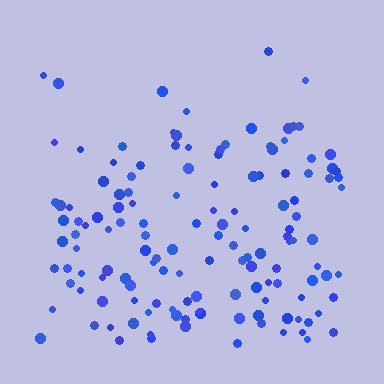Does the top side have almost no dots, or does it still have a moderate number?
Still a moderate number, just noticeably fewer than the bottom.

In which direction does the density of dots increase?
From top to bottom, with the bottom side densest.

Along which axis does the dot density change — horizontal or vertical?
Vertical.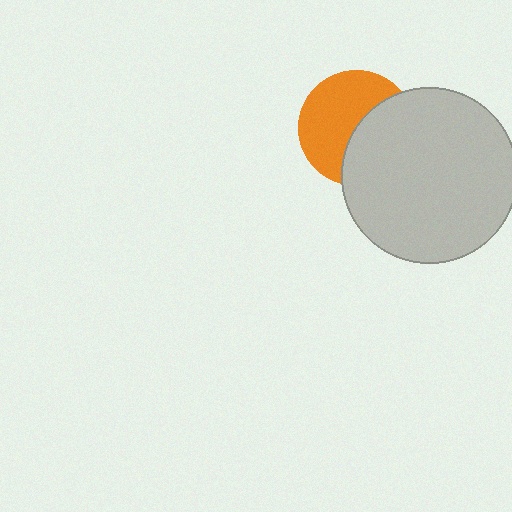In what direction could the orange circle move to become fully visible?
The orange circle could move left. That would shift it out from behind the light gray circle entirely.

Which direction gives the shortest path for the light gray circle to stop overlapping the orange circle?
Moving right gives the shortest separation.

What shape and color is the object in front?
The object in front is a light gray circle.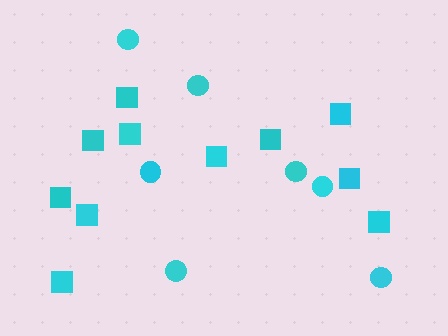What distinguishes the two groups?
There are 2 groups: one group of circles (7) and one group of squares (11).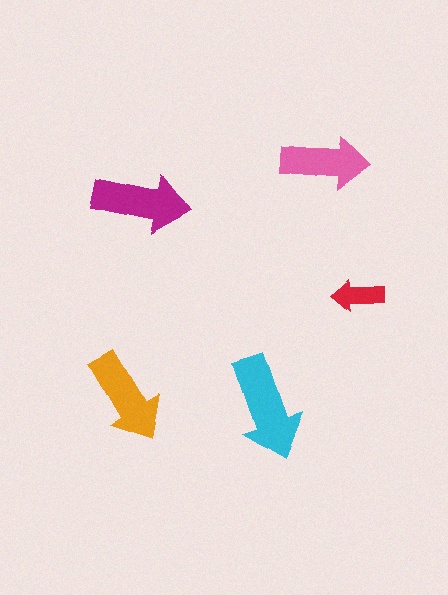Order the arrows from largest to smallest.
the cyan one, the magenta one, the orange one, the pink one, the red one.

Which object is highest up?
The pink arrow is topmost.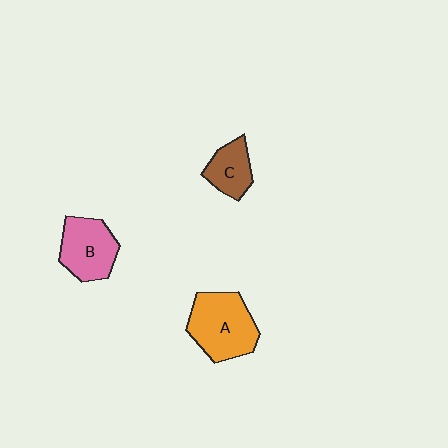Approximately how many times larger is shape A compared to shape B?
Approximately 1.3 times.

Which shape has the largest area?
Shape A (orange).